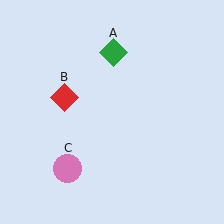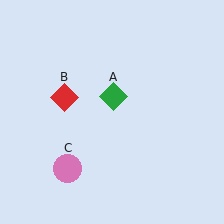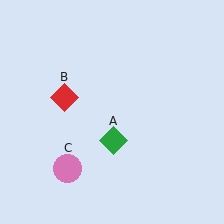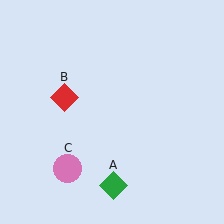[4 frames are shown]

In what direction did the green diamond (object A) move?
The green diamond (object A) moved down.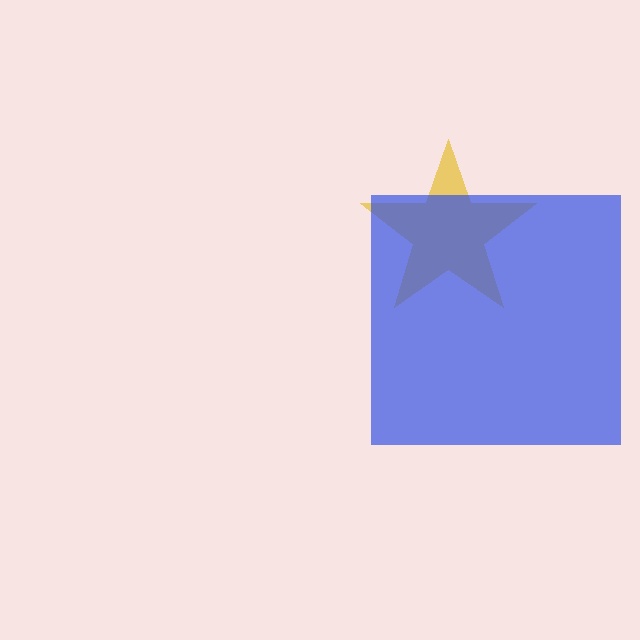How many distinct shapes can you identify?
There are 2 distinct shapes: a yellow star, a blue square.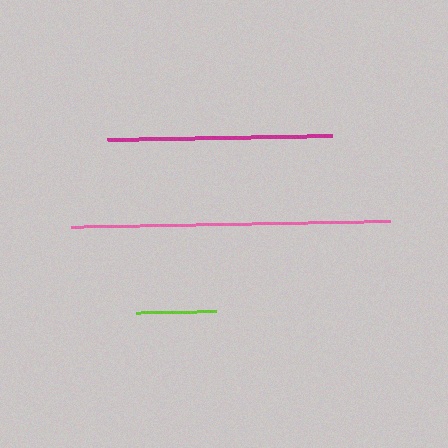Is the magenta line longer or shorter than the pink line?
The pink line is longer than the magenta line.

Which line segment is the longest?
The pink line is the longest at approximately 318 pixels.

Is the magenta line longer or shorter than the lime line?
The magenta line is longer than the lime line.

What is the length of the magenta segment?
The magenta segment is approximately 225 pixels long.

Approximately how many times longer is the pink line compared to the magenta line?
The pink line is approximately 1.4 times the length of the magenta line.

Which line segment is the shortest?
The lime line is the shortest at approximately 81 pixels.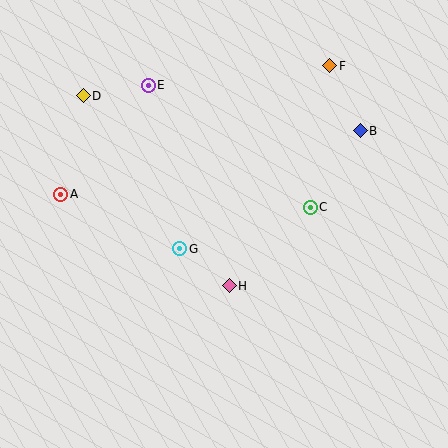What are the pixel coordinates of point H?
Point H is at (229, 286).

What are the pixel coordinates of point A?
Point A is at (61, 194).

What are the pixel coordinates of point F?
Point F is at (330, 66).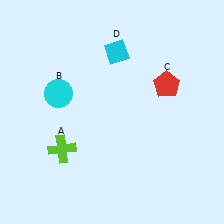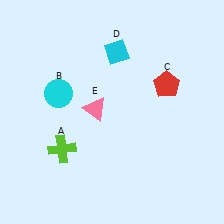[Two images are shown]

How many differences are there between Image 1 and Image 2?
There is 1 difference between the two images.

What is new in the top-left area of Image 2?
A pink triangle (E) was added in the top-left area of Image 2.